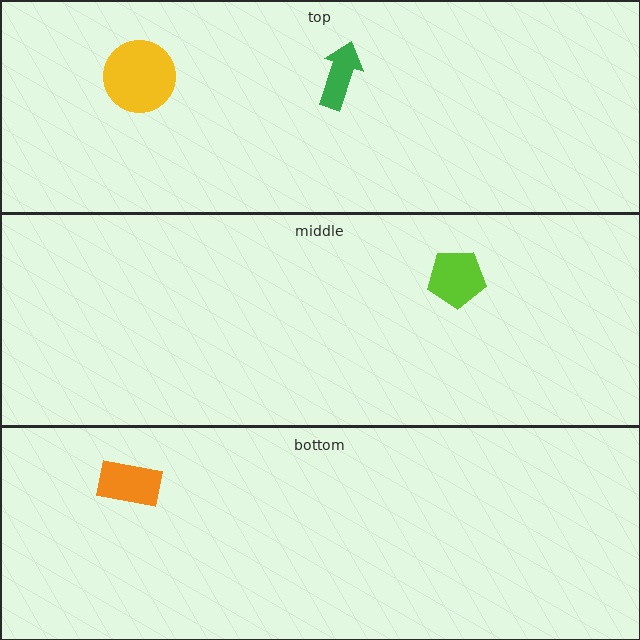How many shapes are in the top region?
2.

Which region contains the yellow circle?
The top region.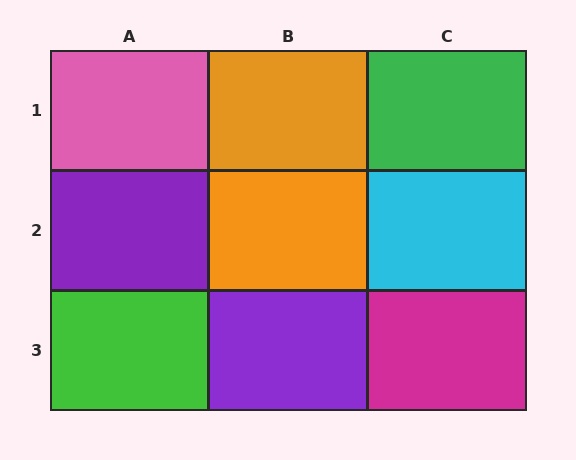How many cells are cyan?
1 cell is cyan.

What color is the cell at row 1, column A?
Pink.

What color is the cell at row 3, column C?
Magenta.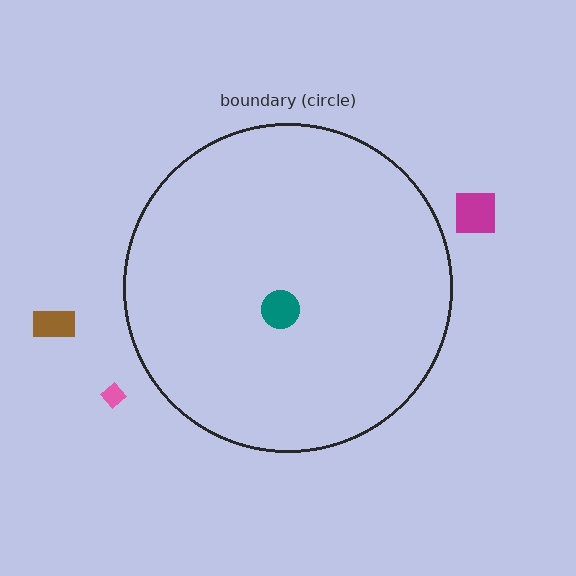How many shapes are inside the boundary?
1 inside, 3 outside.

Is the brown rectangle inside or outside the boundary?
Outside.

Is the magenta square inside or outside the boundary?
Outside.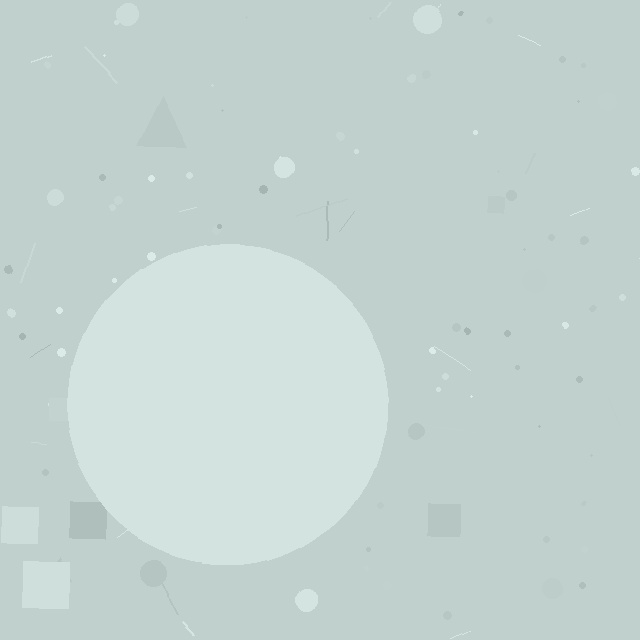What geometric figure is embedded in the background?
A circle is embedded in the background.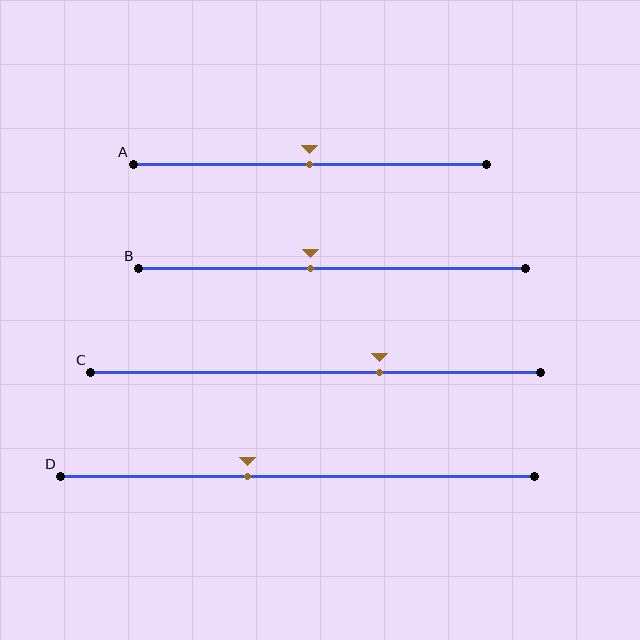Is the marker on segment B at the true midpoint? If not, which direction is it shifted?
No, the marker on segment B is shifted to the left by about 6% of the segment length.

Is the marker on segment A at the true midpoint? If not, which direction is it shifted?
Yes, the marker on segment A is at the true midpoint.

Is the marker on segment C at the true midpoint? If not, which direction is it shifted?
No, the marker on segment C is shifted to the right by about 14% of the segment length.